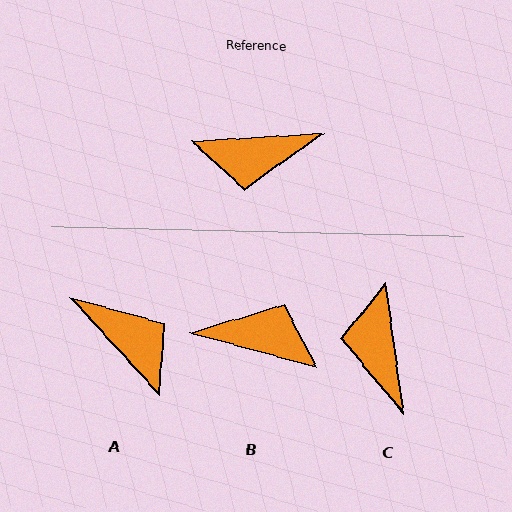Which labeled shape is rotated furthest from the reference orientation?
B, about 161 degrees away.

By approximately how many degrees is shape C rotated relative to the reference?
Approximately 86 degrees clockwise.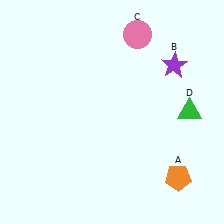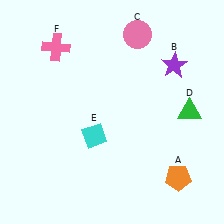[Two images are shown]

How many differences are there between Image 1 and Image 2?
There are 2 differences between the two images.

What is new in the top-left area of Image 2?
A pink cross (F) was added in the top-left area of Image 2.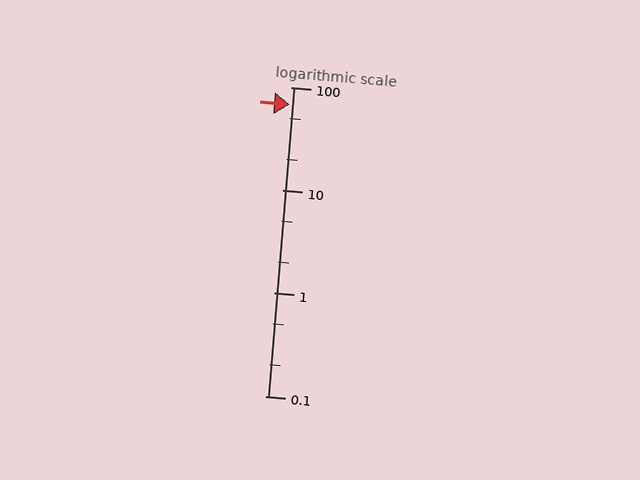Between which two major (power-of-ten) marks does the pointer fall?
The pointer is between 10 and 100.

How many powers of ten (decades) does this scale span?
The scale spans 3 decades, from 0.1 to 100.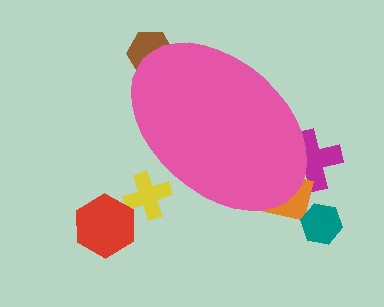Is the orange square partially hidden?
Yes, the orange square is partially hidden behind the pink ellipse.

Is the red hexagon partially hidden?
No, the red hexagon is fully visible.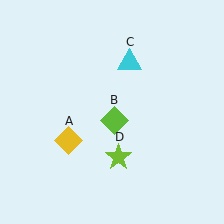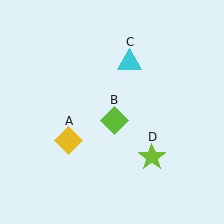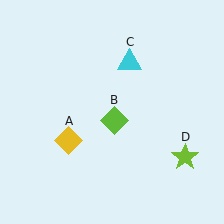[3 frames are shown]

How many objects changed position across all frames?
1 object changed position: lime star (object D).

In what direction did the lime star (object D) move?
The lime star (object D) moved right.